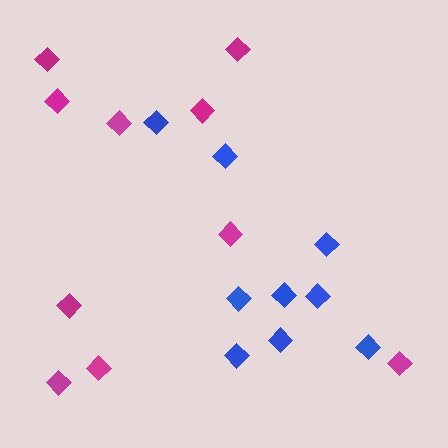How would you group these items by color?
There are 2 groups: one group of magenta diamonds (10) and one group of blue diamonds (9).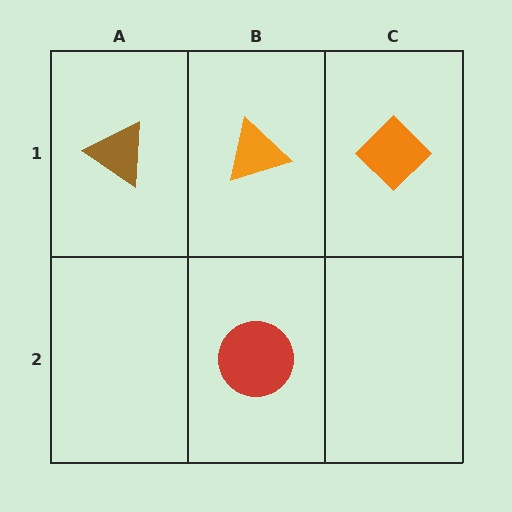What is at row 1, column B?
An orange triangle.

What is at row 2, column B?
A red circle.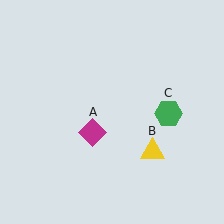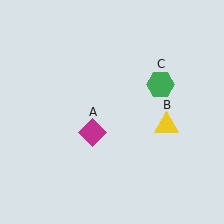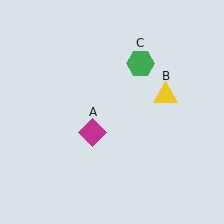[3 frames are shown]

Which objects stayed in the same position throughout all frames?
Magenta diamond (object A) remained stationary.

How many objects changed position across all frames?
2 objects changed position: yellow triangle (object B), green hexagon (object C).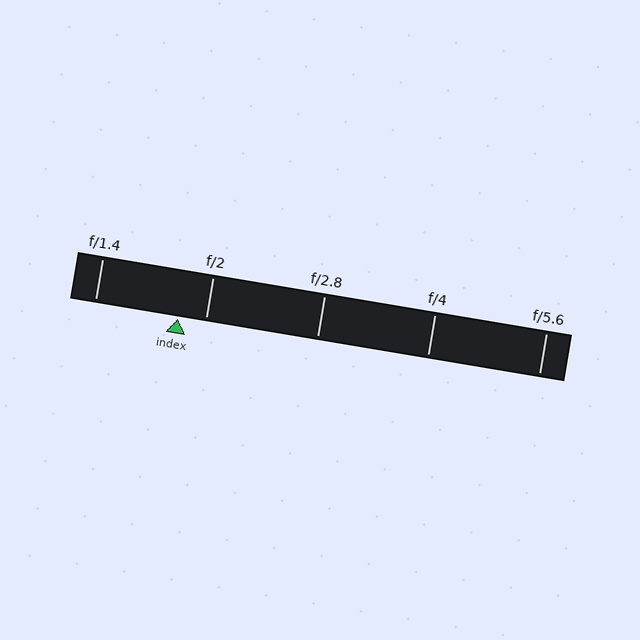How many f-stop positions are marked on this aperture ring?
There are 5 f-stop positions marked.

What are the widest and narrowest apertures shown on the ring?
The widest aperture shown is f/1.4 and the narrowest is f/5.6.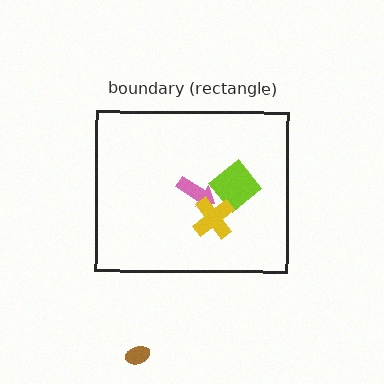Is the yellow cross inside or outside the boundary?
Inside.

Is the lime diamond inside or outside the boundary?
Inside.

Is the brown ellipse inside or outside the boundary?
Outside.